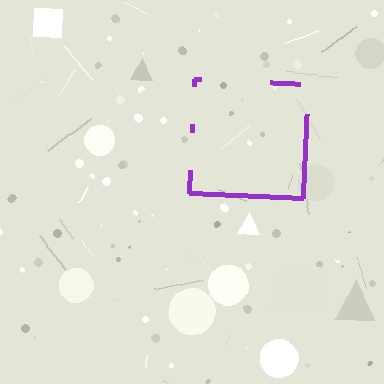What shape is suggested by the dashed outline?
The dashed outline suggests a square.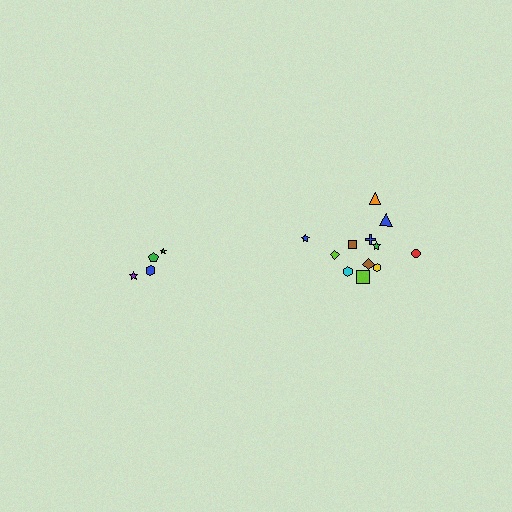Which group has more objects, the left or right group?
The right group.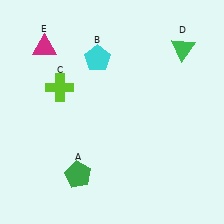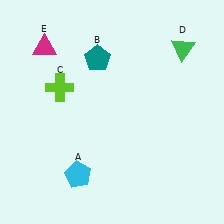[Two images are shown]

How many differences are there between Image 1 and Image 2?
There are 2 differences between the two images.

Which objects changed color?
A changed from green to cyan. B changed from cyan to teal.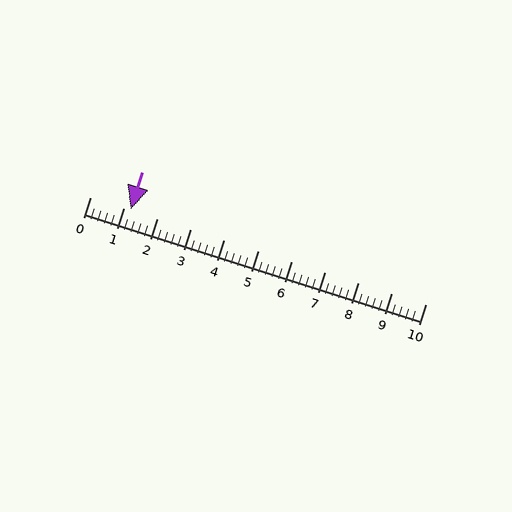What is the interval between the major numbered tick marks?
The major tick marks are spaced 1 units apart.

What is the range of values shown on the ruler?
The ruler shows values from 0 to 10.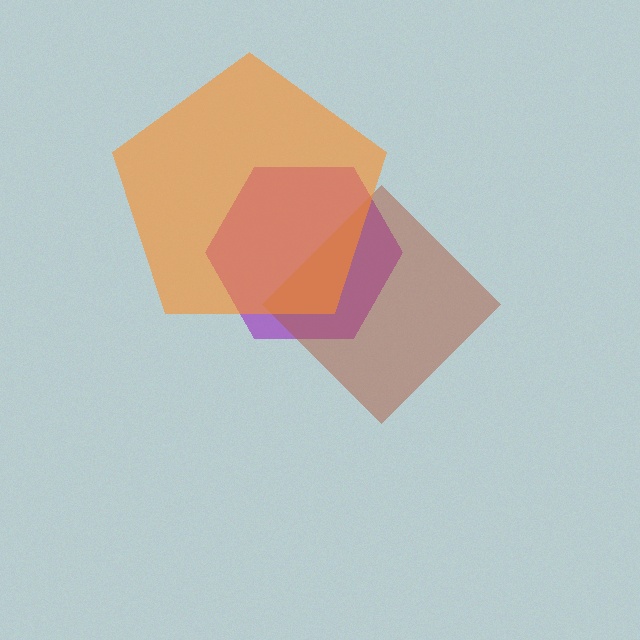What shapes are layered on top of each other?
The layered shapes are: a purple hexagon, a brown diamond, an orange pentagon.